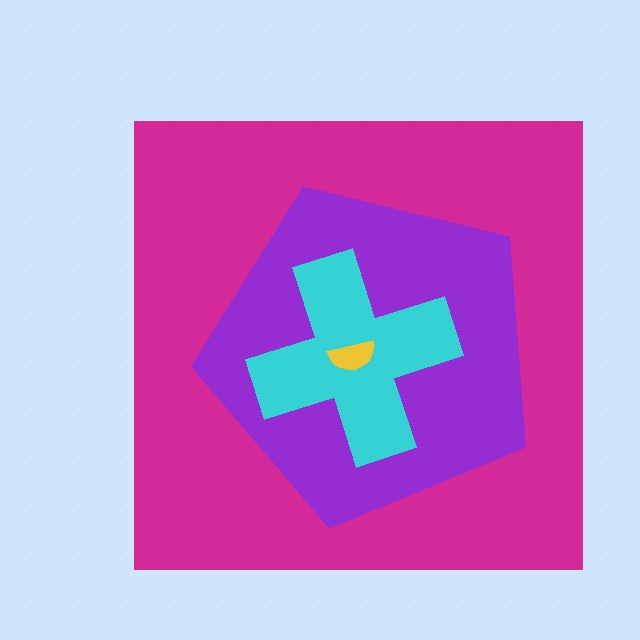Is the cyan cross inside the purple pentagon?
Yes.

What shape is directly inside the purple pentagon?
The cyan cross.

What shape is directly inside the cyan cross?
The yellow semicircle.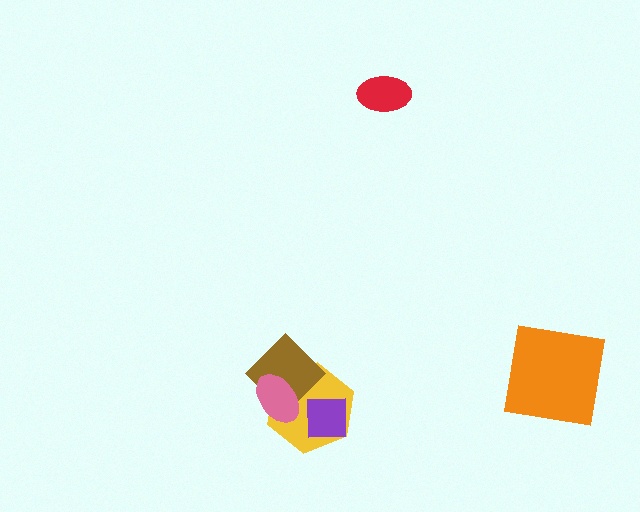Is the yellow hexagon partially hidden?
Yes, it is partially covered by another shape.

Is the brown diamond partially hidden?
Yes, it is partially covered by another shape.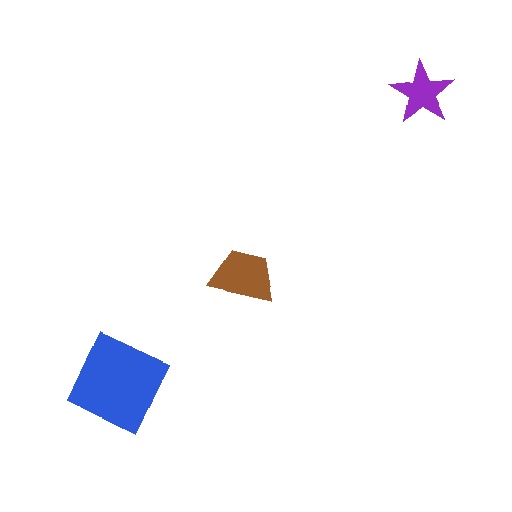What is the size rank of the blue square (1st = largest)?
1st.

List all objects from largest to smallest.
The blue square, the brown trapezoid, the purple star.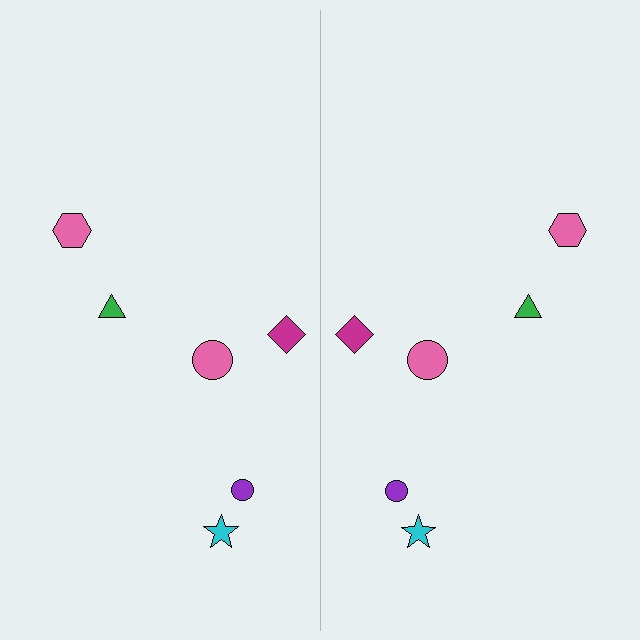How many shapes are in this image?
There are 12 shapes in this image.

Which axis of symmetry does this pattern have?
The pattern has a vertical axis of symmetry running through the center of the image.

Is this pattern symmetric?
Yes, this pattern has bilateral (reflection) symmetry.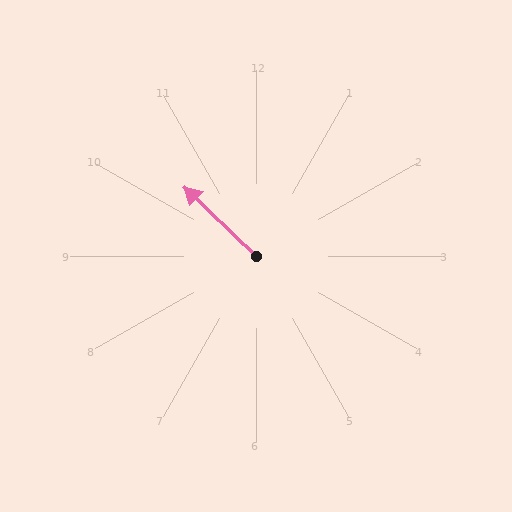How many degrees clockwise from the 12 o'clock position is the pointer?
Approximately 314 degrees.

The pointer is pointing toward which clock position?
Roughly 10 o'clock.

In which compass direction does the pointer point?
Northwest.